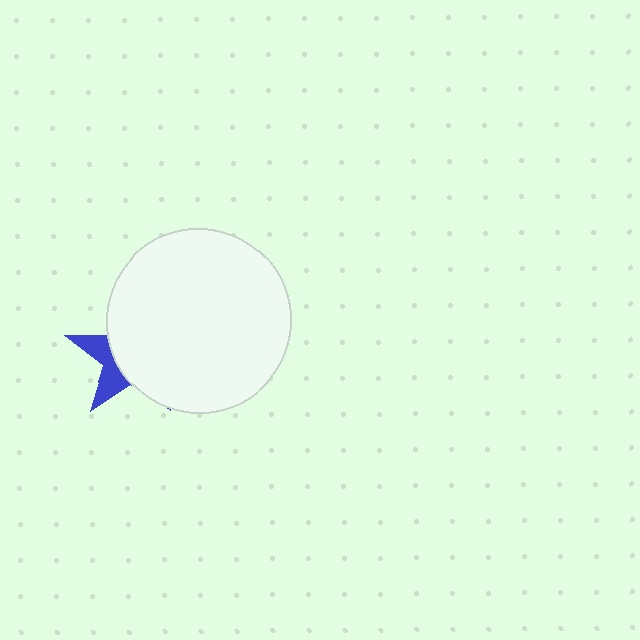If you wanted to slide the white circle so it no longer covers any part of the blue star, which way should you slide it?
Slide it right — that is the most direct way to separate the two shapes.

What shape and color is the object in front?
The object in front is a white circle.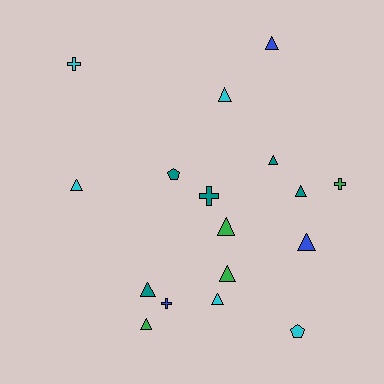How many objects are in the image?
There are 17 objects.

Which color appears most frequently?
Cyan, with 5 objects.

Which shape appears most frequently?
Triangle, with 11 objects.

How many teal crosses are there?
There is 1 teal cross.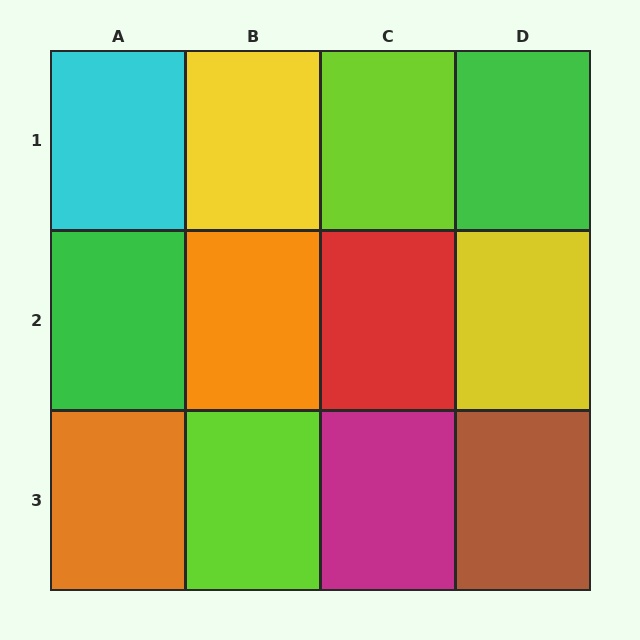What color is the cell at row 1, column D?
Green.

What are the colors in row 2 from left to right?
Green, orange, red, yellow.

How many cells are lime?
2 cells are lime.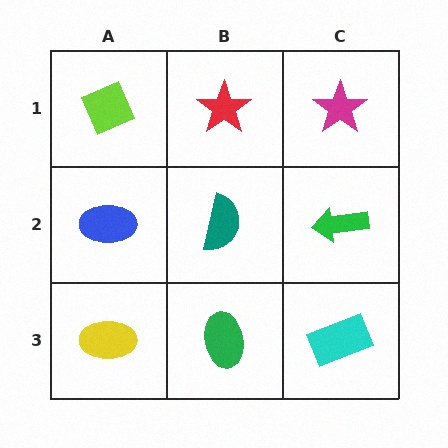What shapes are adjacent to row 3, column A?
A blue ellipse (row 2, column A), a green ellipse (row 3, column B).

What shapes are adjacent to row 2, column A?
A lime diamond (row 1, column A), a yellow ellipse (row 3, column A), a teal semicircle (row 2, column B).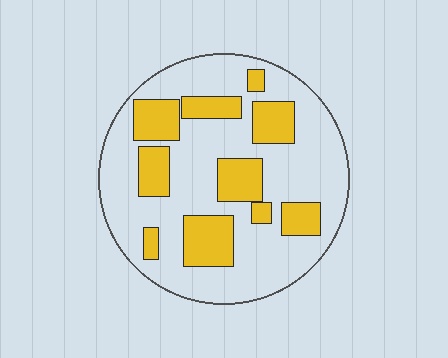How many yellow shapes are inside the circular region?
10.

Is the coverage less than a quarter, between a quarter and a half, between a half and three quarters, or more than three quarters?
Between a quarter and a half.